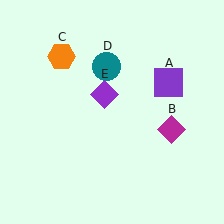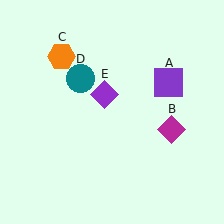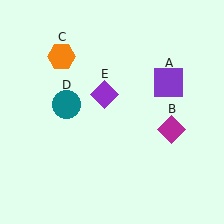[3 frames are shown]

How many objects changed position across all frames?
1 object changed position: teal circle (object D).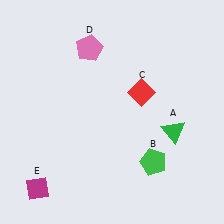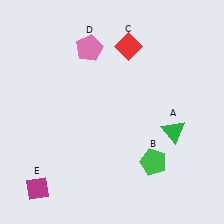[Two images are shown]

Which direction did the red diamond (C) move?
The red diamond (C) moved up.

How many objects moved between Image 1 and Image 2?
1 object moved between the two images.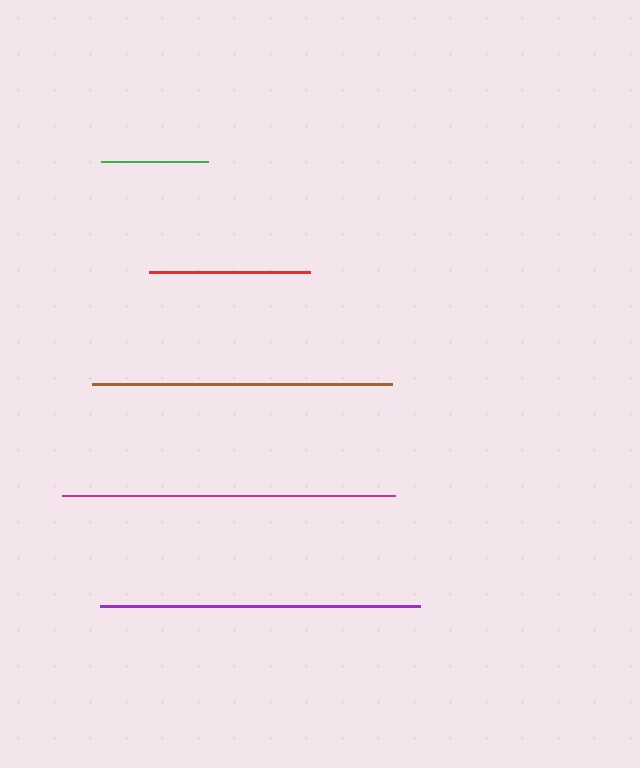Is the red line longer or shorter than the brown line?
The brown line is longer than the red line.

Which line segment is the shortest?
The green line is the shortest at approximately 107 pixels.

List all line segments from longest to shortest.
From longest to shortest: magenta, purple, brown, red, green.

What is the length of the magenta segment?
The magenta segment is approximately 333 pixels long.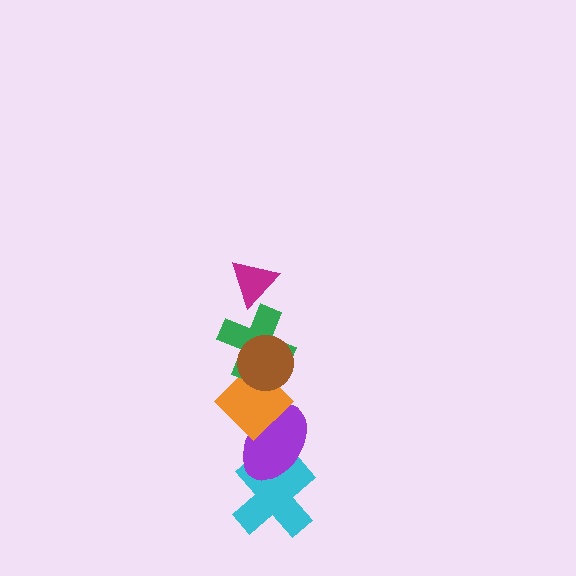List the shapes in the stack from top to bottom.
From top to bottom: the magenta triangle, the brown circle, the green cross, the orange diamond, the purple ellipse, the cyan cross.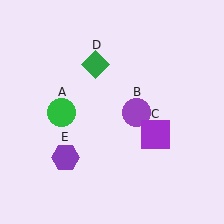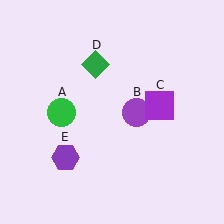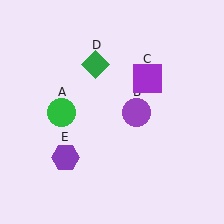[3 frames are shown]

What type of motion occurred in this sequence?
The purple square (object C) rotated counterclockwise around the center of the scene.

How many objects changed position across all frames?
1 object changed position: purple square (object C).